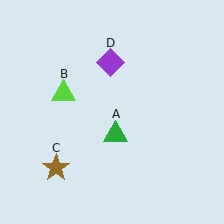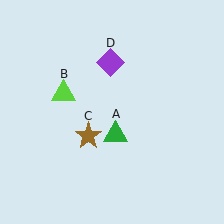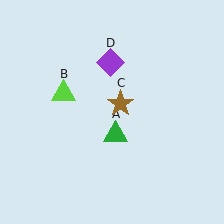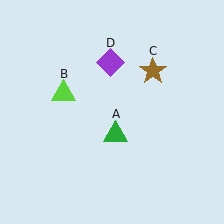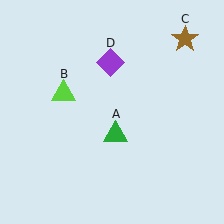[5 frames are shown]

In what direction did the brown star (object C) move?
The brown star (object C) moved up and to the right.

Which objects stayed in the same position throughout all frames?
Green triangle (object A) and lime triangle (object B) and purple diamond (object D) remained stationary.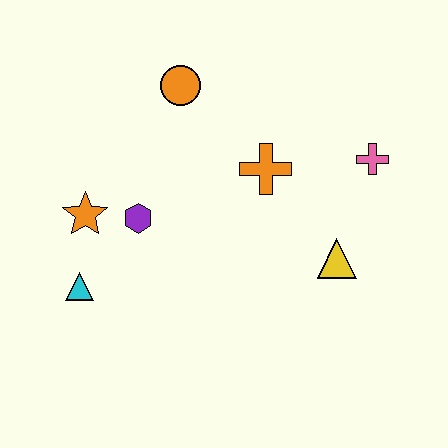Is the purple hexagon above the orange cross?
No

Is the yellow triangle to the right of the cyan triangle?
Yes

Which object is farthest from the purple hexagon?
The pink cross is farthest from the purple hexagon.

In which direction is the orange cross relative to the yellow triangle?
The orange cross is above the yellow triangle.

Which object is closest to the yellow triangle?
The pink cross is closest to the yellow triangle.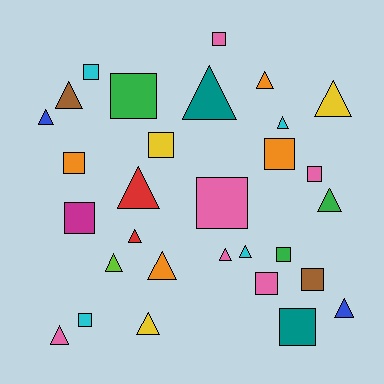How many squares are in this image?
There are 14 squares.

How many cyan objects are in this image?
There are 4 cyan objects.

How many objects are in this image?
There are 30 objects.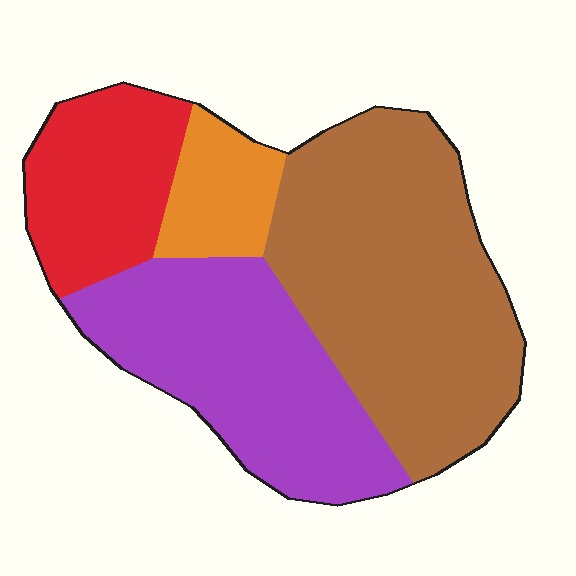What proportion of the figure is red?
Red covers roughly 20% of the figure.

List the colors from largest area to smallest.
From largest to smallest: brown, purple, red, orange.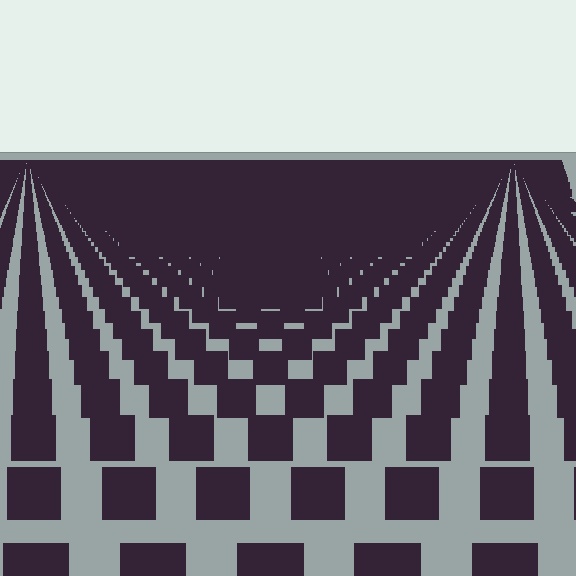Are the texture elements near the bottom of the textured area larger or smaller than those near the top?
Larger. Near the bottom, elements are closer to the viewer and appear at a bigger on-screen size.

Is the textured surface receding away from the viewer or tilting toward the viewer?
The surface is receding away from the viewer. Texture elements get smaller and denser toward the top.